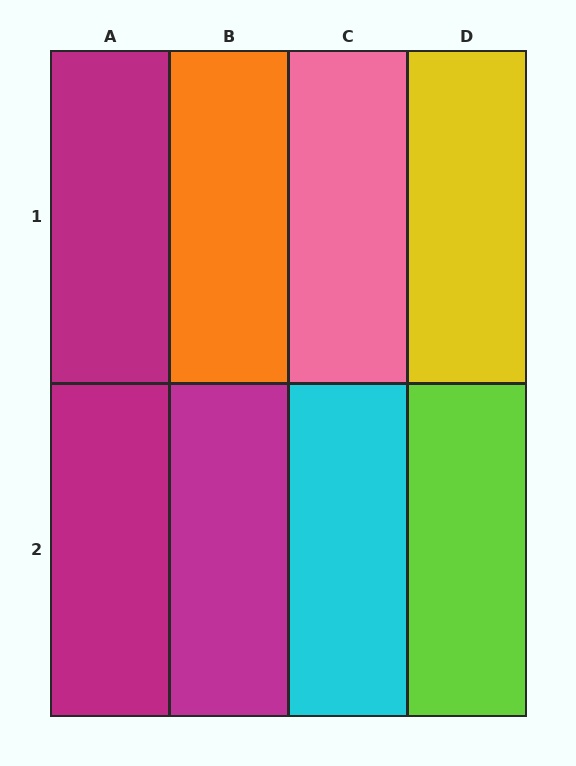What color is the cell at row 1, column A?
Magenta.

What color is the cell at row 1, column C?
Pink.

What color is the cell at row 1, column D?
Yellow.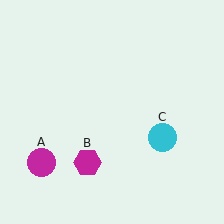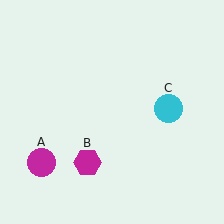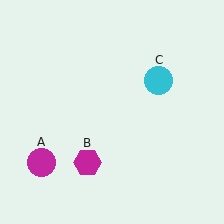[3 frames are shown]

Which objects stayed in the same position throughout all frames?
Magenta circle (object A) and magenta hexagon (object B) remained stationary.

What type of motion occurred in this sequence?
The cyan circle (object C) rotated counterclockwise around the center of the scene.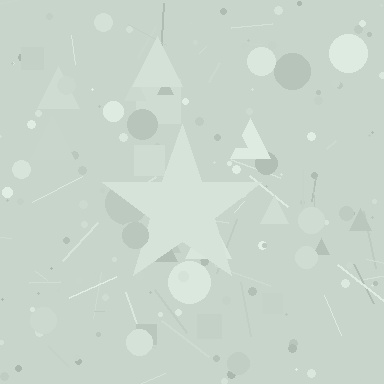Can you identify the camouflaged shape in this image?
The camouflaged shape is a star.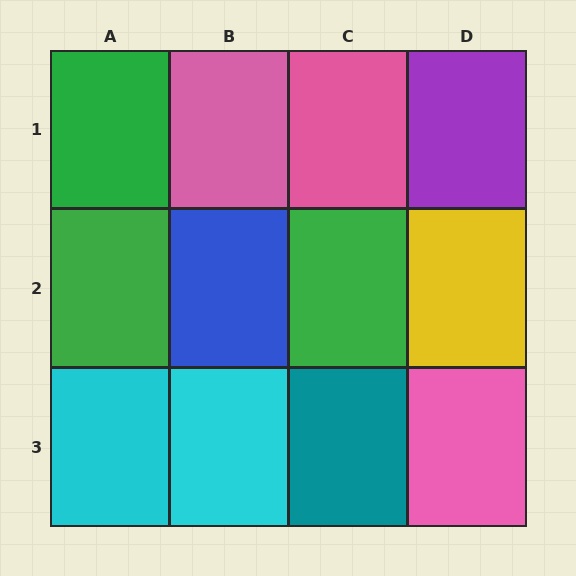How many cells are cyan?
2 cells are cyan.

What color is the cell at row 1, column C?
Pink.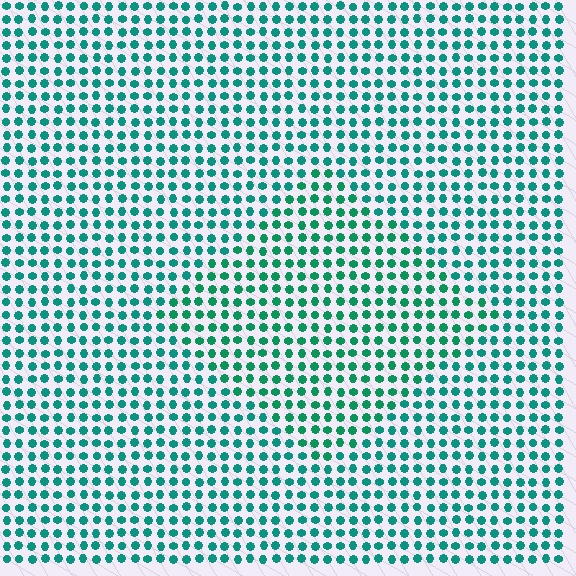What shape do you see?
I see a diamond.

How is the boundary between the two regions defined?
The boundary is defined purely by a slight shift in hue (about 16 degrees). Spacing, size, and orientation are identical on both sides.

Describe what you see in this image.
The image is filled with small teal elements in a uniform arrangement. A diamond-shaped region is visible where the elements are tinted to a slightly different hue, forming a subtle color boundary.